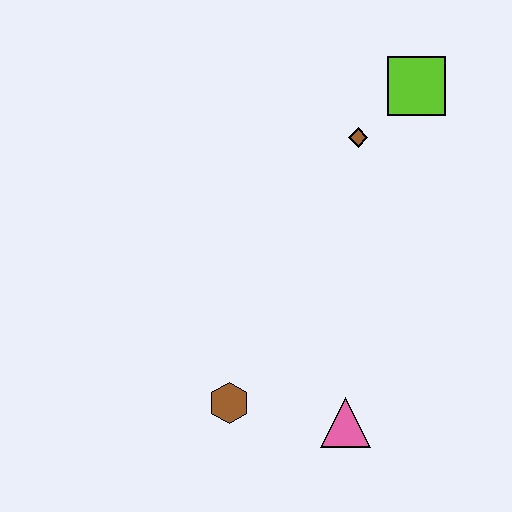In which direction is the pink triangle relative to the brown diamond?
The pink triangle is below the brown diamond.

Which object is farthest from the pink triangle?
The lime square is farthest from the pink triangle.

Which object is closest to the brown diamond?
The lime square is closest to the brown diamond.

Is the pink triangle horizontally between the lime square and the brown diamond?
No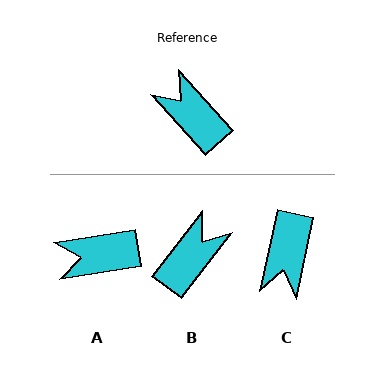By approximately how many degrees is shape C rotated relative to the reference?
Approximately 126 degrees counter-clockwise.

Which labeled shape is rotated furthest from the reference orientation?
C, about 126 degrees away.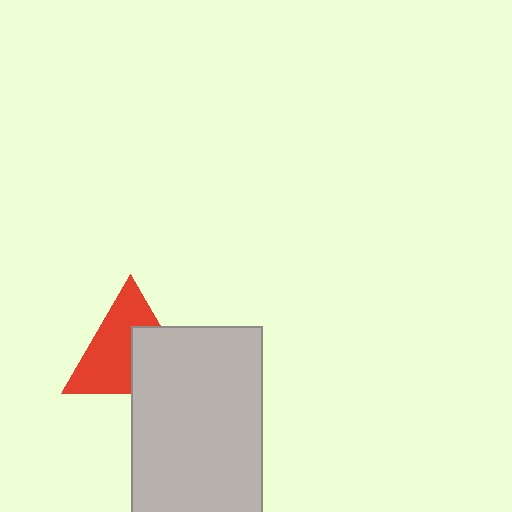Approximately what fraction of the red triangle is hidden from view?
Roughly 40% of the red triangle is hidden behind the light gray rectangle.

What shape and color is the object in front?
The object in front is a light gray rectangle.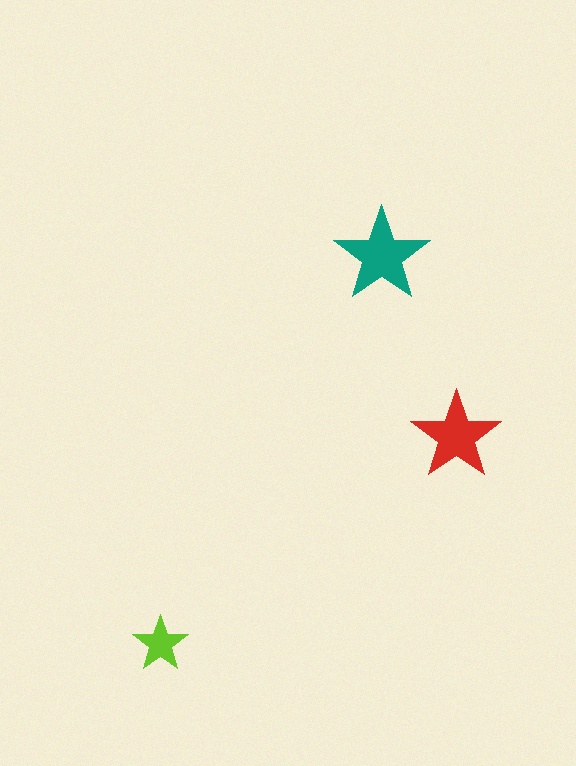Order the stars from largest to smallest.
the teal one, the red one, the lime one.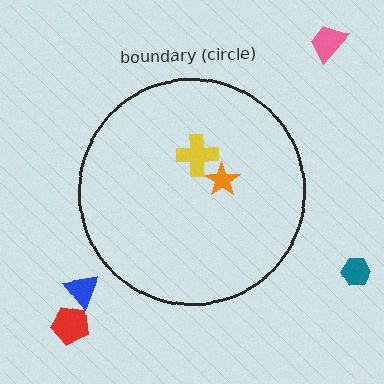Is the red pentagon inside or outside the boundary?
Outside.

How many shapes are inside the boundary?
2 inside, 4 outside.